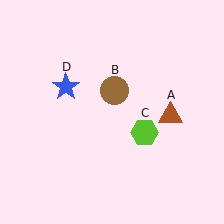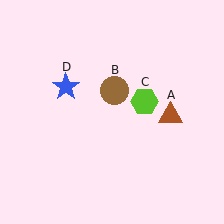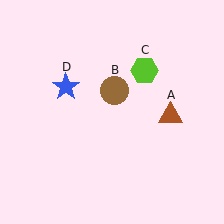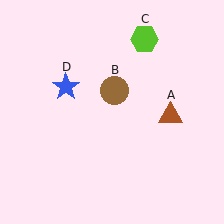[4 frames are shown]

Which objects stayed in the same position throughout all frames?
Brown triangle (object A) and brown circle (object B) and blue star (object D) remained stationary.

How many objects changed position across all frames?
1 object changed position: lime hexagon (object C).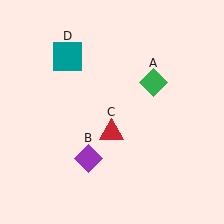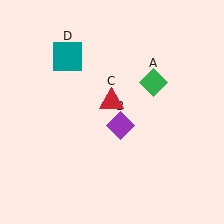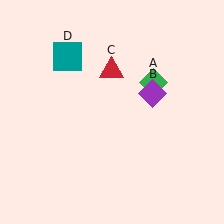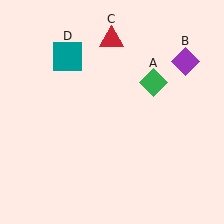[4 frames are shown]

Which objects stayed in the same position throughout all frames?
Green diamond (object A) and teal square (object D) remained stationary.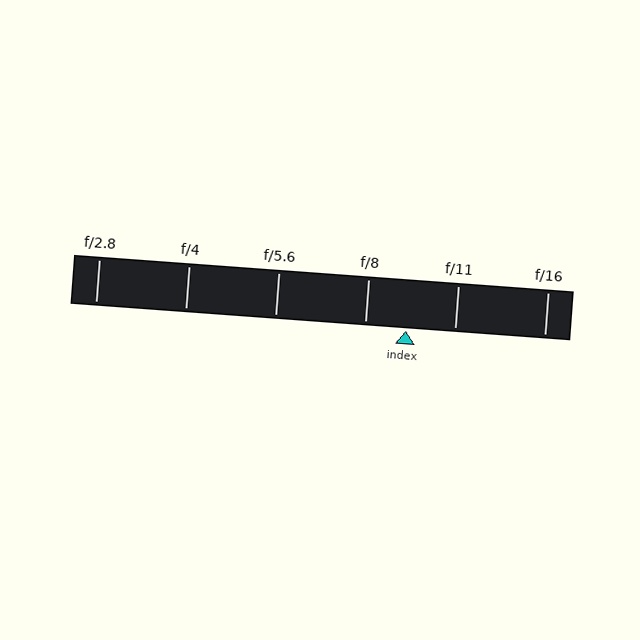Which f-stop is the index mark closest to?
The index mark is closest to f/8.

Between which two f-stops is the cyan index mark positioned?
The index mark is between f/8 and f/11.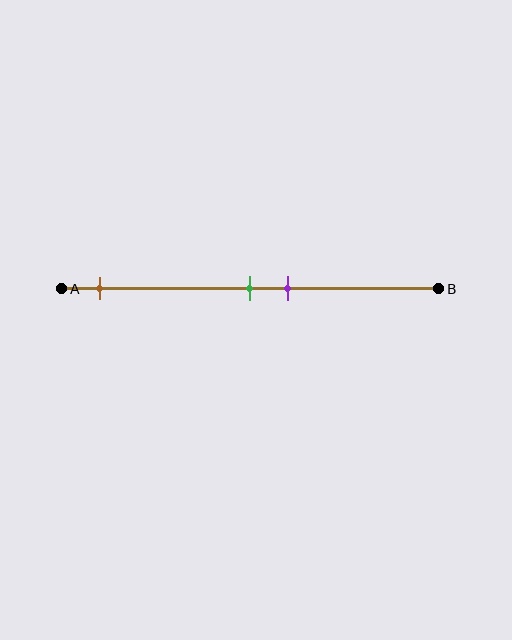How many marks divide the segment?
There are 3 marks dividing the segment.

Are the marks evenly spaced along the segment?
No, the marks are not evenly spaced.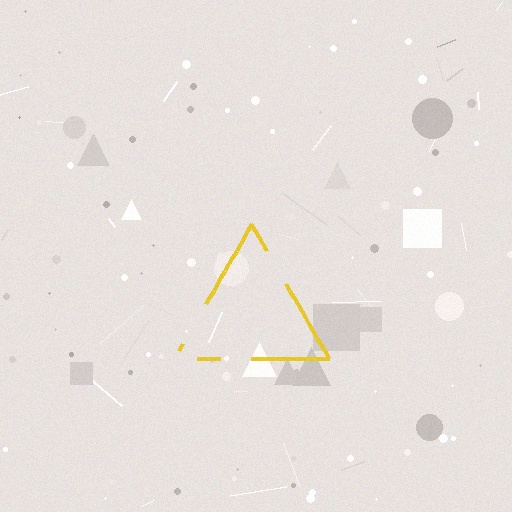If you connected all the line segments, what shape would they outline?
They would outline a triangle.